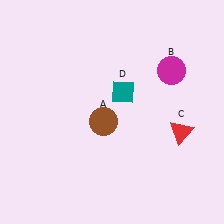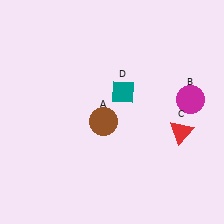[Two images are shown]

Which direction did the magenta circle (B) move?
The magenta circle (B) moved down.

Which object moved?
The magenta circle (B) moved down.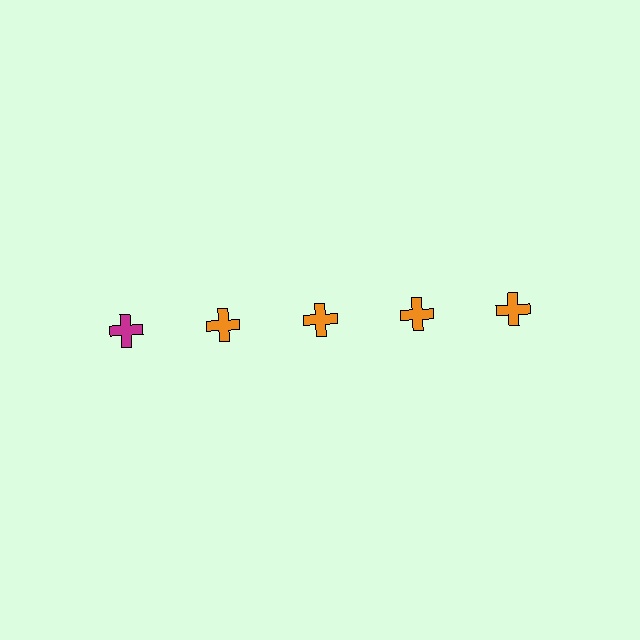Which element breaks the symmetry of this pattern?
The magenta cross in the top row, leftmost column breaks the symmetry. All other shapes are orange crosses.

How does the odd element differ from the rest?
It has a different color: magenta instead of orange.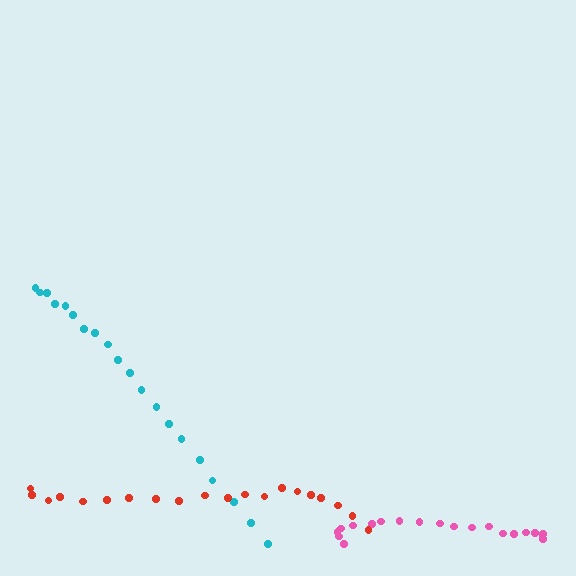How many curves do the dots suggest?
There are 3 distinct paths.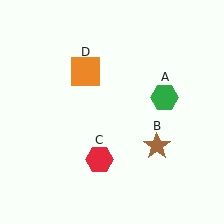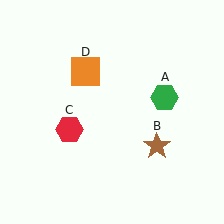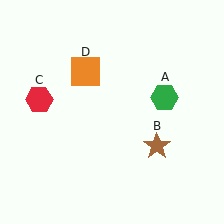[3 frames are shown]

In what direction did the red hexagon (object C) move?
The red hexagon (object C) moved up and to the left.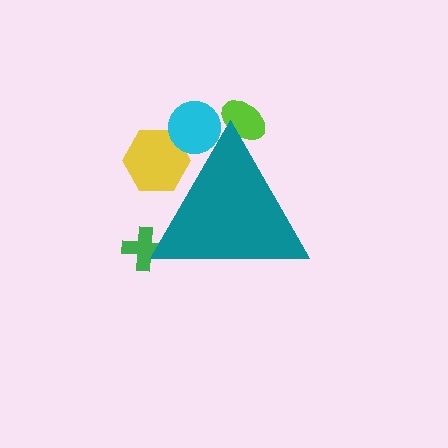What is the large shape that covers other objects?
A teal triangle.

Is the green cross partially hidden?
Yes, the green cross is partially hidden behind the teal triangle.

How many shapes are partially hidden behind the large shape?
4 shapes are partially hidden.